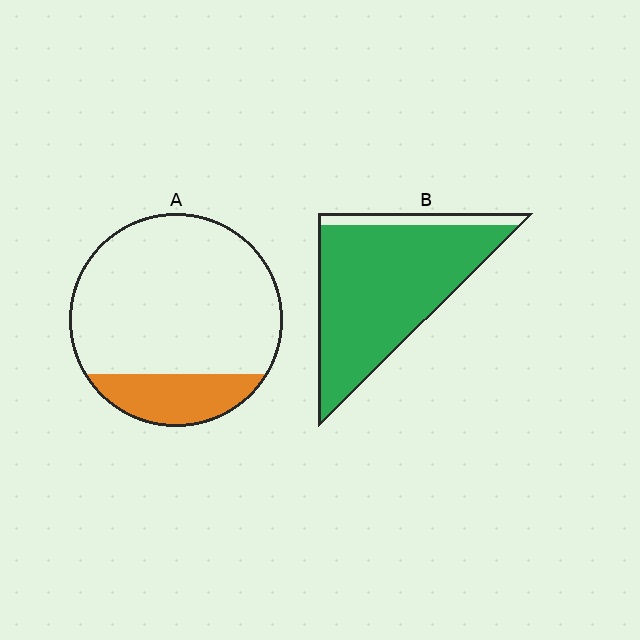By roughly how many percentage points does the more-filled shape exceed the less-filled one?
By roughly 70 percentage points (B over A).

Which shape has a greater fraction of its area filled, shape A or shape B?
Shape B.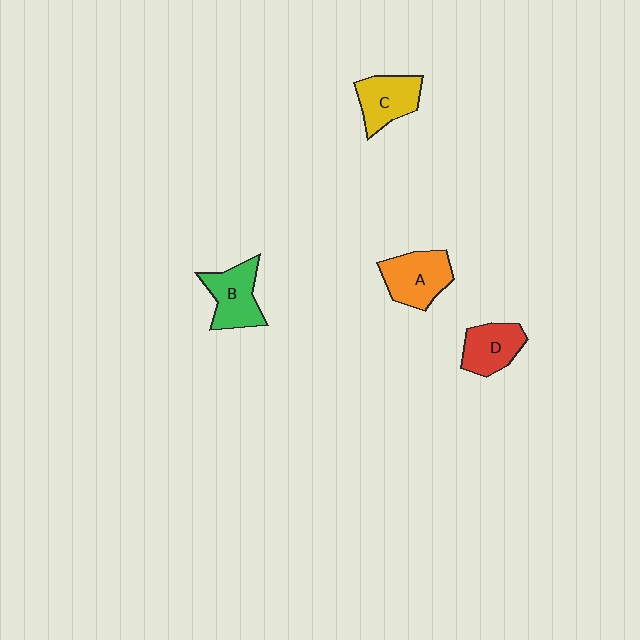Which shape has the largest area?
Shape A (orange).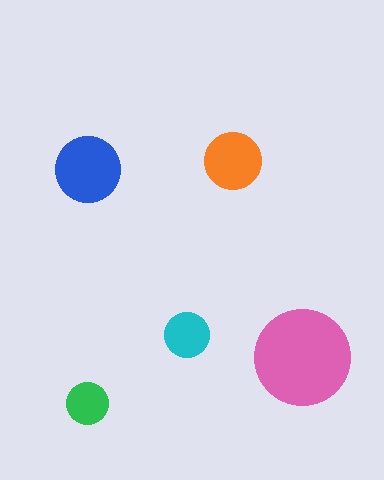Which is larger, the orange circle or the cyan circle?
The orange one.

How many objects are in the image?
There are 5 objects in the image.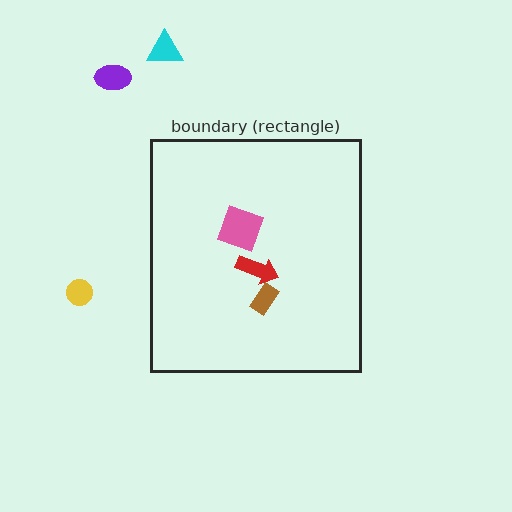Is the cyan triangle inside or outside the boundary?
Outside.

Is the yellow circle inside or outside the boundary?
Outside.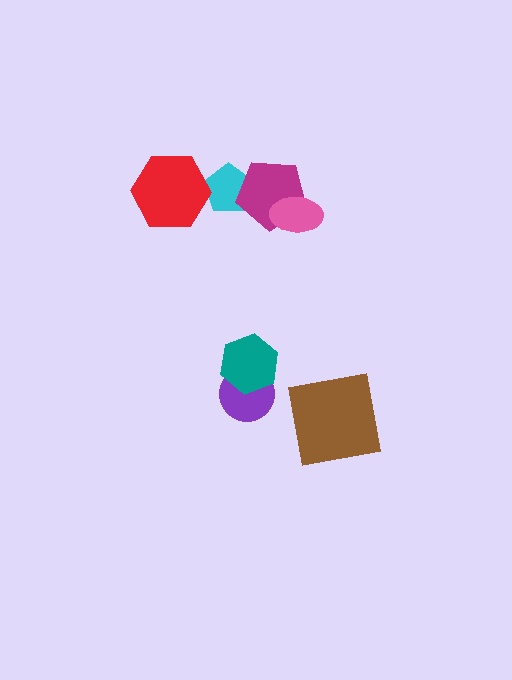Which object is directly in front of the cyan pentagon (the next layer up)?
The magenta pentagon is directly in front of the cyan pentagon.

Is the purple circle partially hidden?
Yes, it is partially covered by another shape.